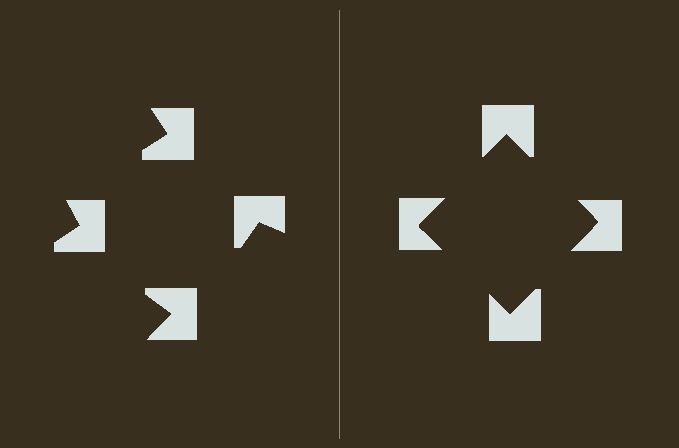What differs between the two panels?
The notched squares are positioned identically on both sides; only the wedge orientations differ. On the right they align to a square; on the left they are misaligned.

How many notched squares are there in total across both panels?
8 — 4 on each side.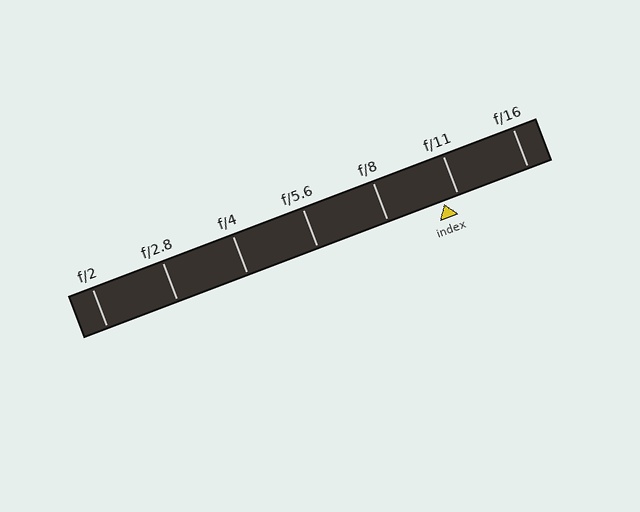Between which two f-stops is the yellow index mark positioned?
The index mark is between f/8 and f/11.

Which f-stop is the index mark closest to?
The index mark is closest to f/11.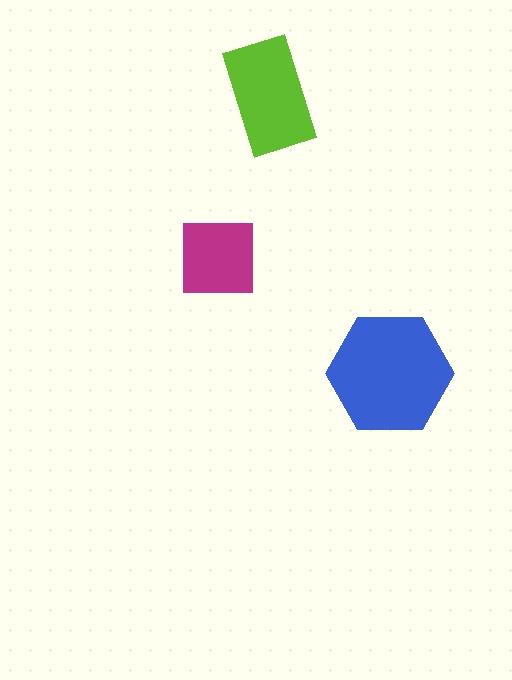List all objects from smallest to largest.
The magenta square, the lime rectangle, the blue hexagon.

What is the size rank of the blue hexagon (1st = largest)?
1st.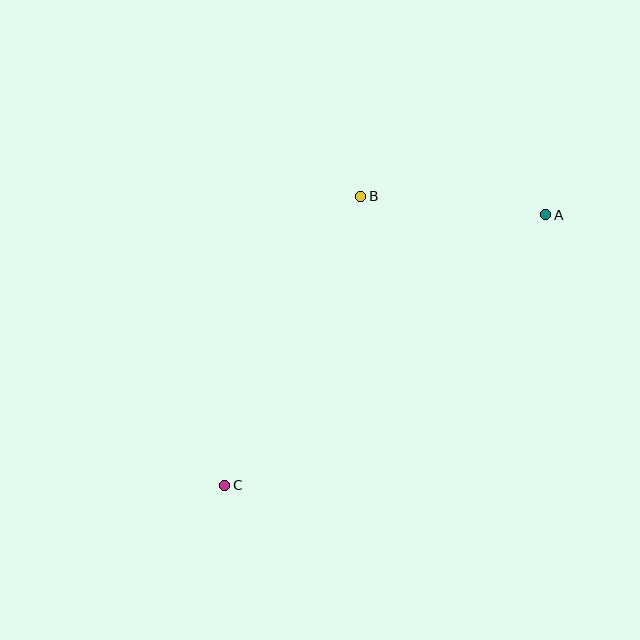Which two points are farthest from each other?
Points A and C are farthest from each other.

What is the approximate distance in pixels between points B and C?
The distance between B and C is approximately 319 pixels.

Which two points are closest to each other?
Points A and B are closest to each other.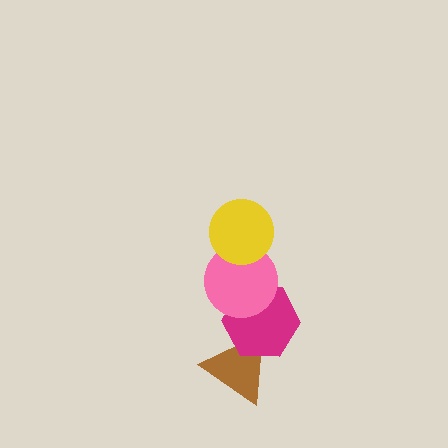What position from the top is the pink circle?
The pink circle is 2nd from the top.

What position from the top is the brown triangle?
The brown triangle is 4th from the top.